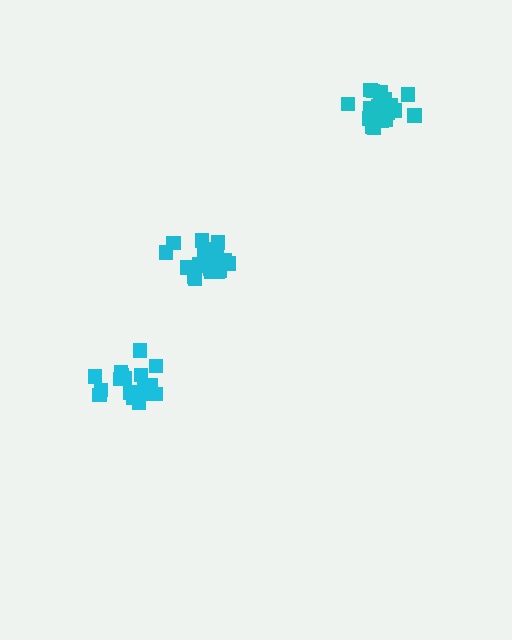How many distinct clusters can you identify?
There are 3 distinct clusters.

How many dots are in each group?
Group 1: 19 dots, Group 2: 18 dots, Group 3: 19 dots (56 total).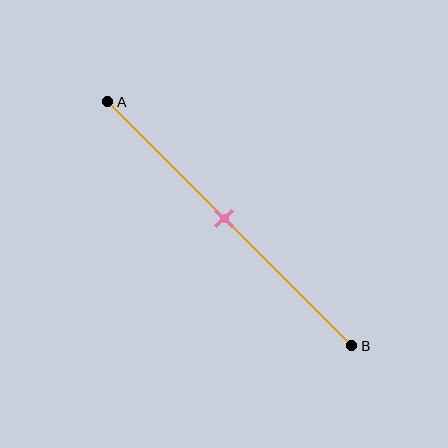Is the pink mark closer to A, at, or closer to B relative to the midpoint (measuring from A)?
The pink mark is approximately at the midpoint of segment AB.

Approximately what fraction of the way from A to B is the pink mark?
The pink mark is approximately 50% of the way from A to B.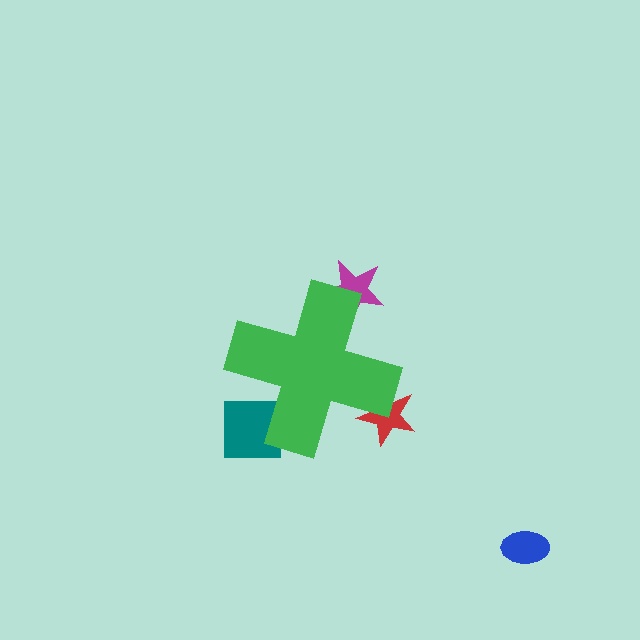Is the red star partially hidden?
Yes, the red star is partially hidden behind the green cross.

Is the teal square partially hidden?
Yes, the teal square is partially hidden behind the green cross.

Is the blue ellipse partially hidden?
No, the blue ellipse is fully visible.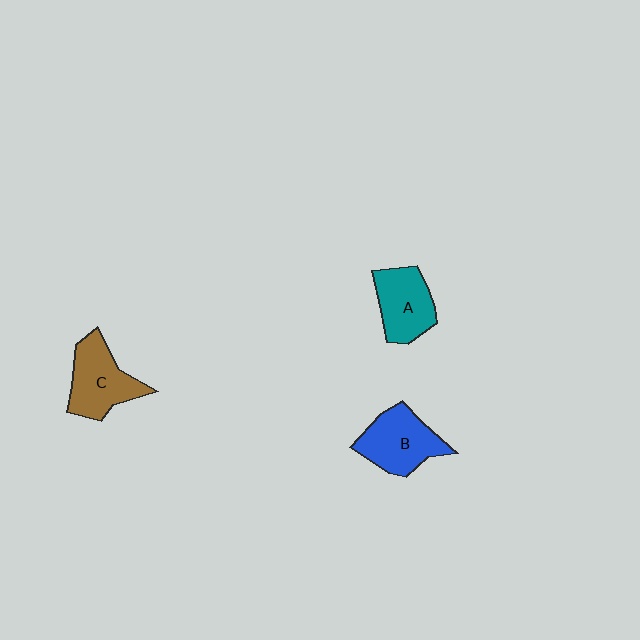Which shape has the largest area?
Shape B (blue).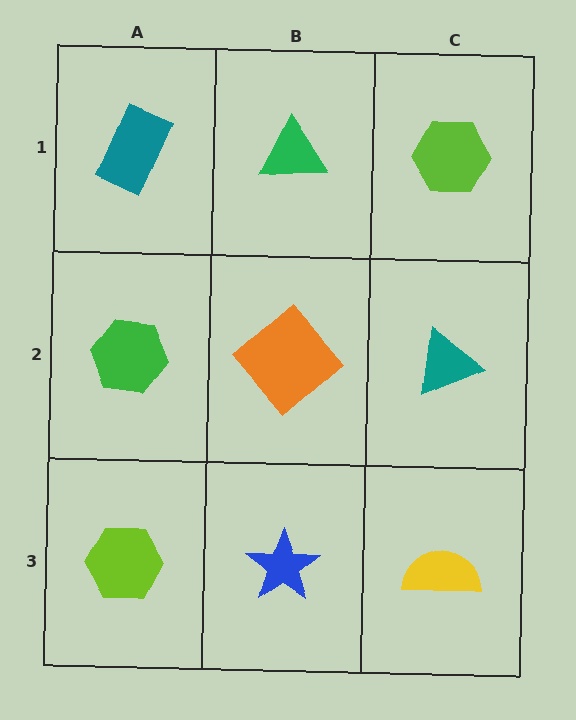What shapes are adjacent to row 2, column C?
A lime hexagon (row 1, column C), a yellow semicircle (row 3, column C), an orange diamond (row 2, column B).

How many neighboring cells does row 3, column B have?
3.